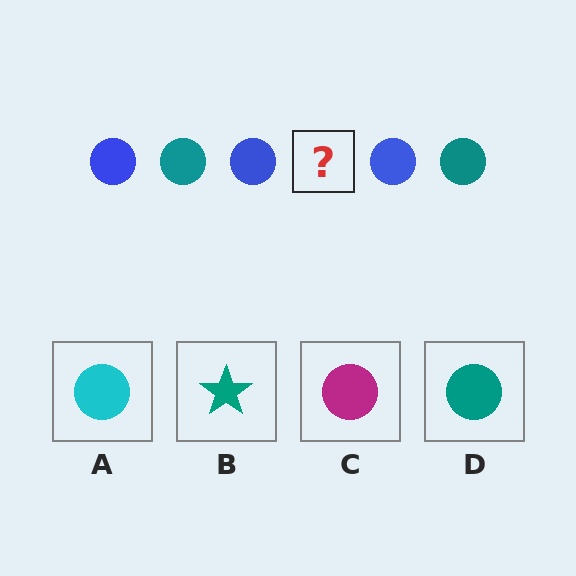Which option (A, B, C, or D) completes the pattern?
D.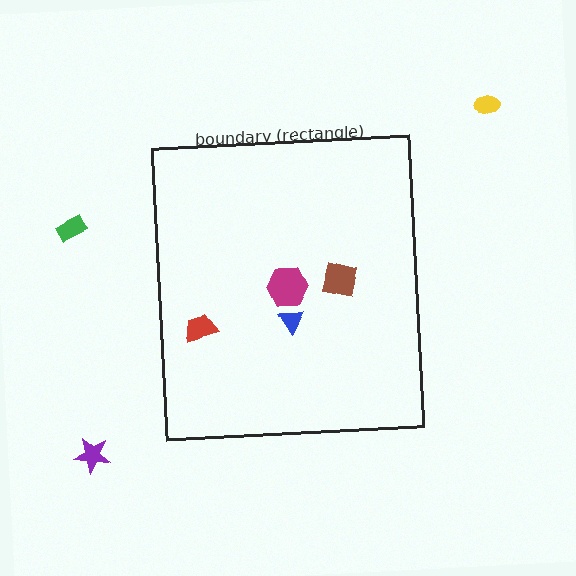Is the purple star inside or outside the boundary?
Outside.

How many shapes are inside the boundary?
4 inside, 3 outside.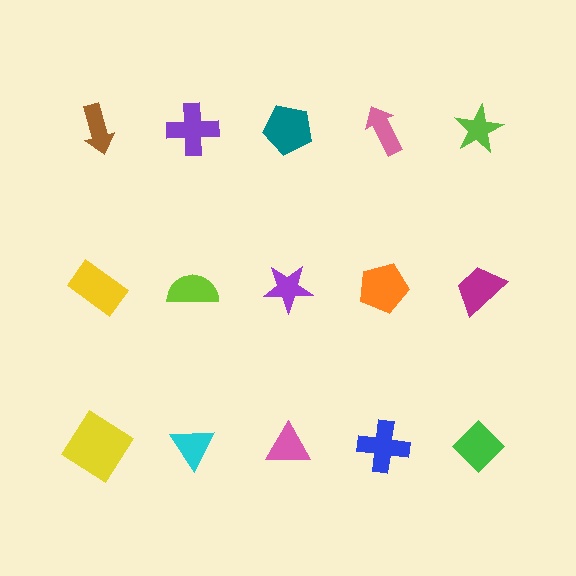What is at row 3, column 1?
A yellow diamond.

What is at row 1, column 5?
A lime star.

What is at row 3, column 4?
A blue cross.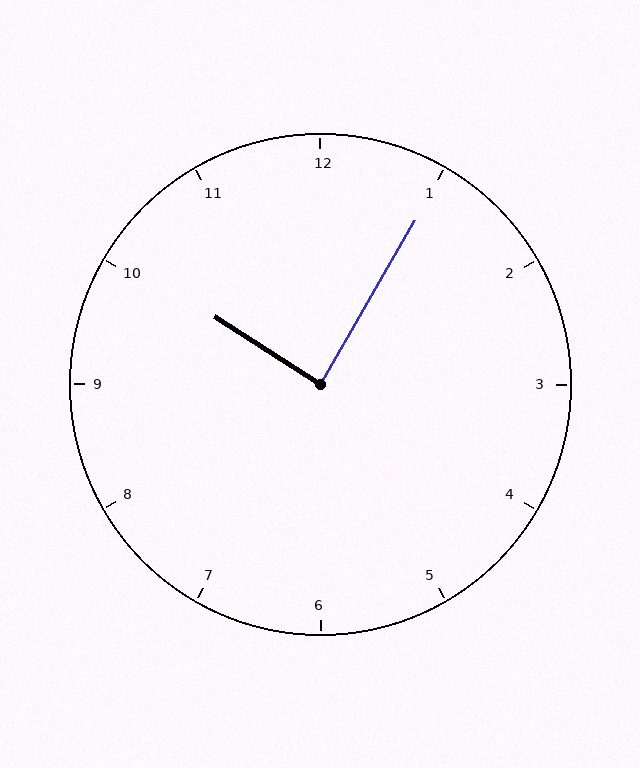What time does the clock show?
10:05.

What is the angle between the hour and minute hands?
Approximately 88 degrees.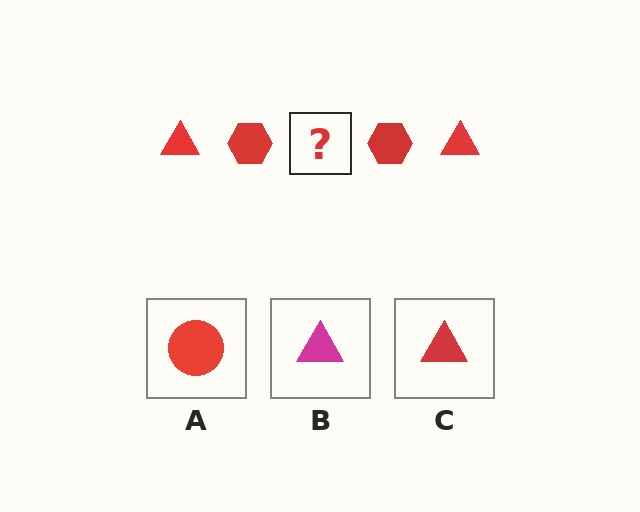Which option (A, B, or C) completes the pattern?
C.